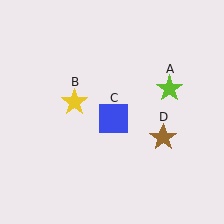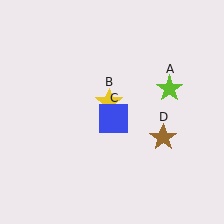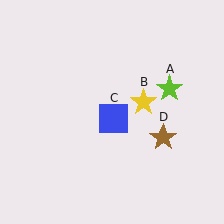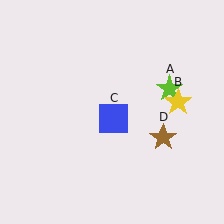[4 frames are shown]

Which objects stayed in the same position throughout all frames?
Lime star (object A) and blue square (object C) and brown star (object D) remained stationary.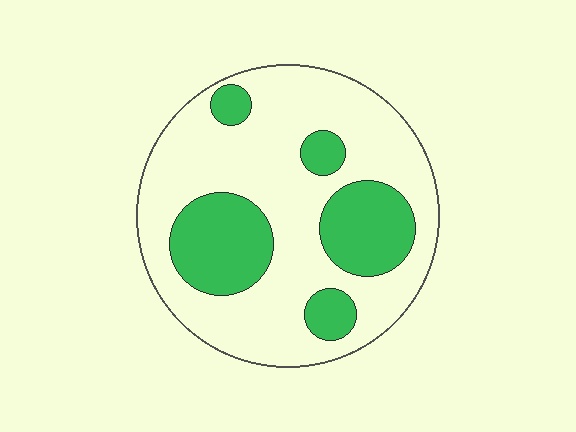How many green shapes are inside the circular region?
5.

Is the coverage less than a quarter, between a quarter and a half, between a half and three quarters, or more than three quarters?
Between a quarter and a half.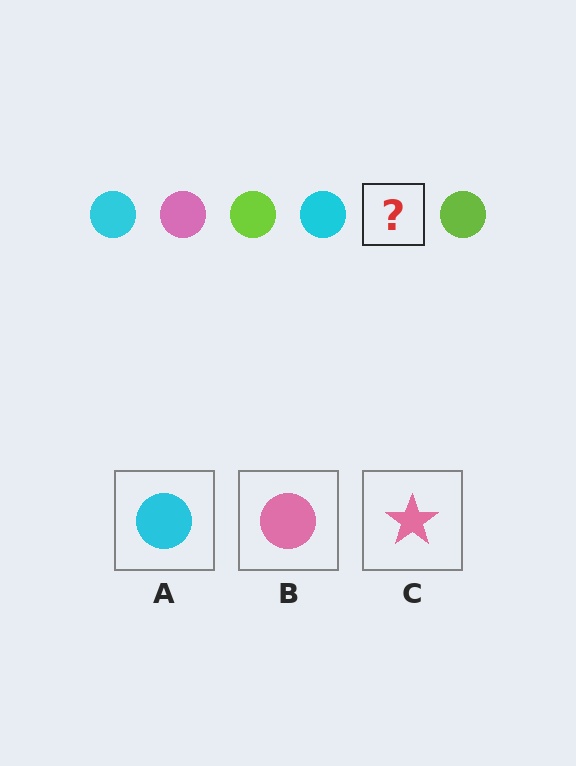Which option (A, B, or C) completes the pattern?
B.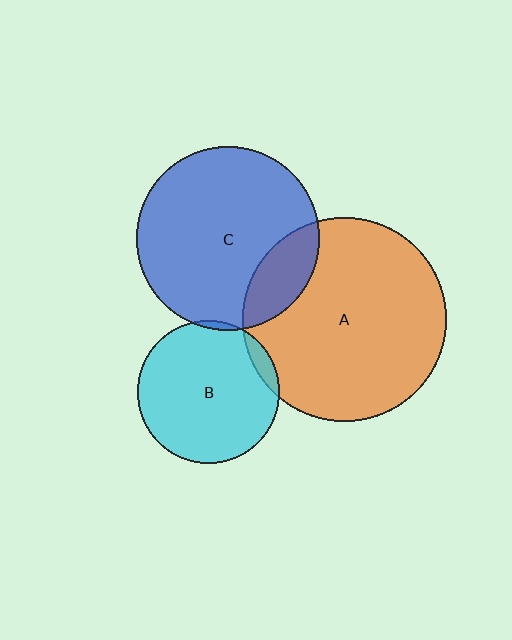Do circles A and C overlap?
Yes.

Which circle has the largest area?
Circle A (orange).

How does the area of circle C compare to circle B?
Approximately 1.7 times.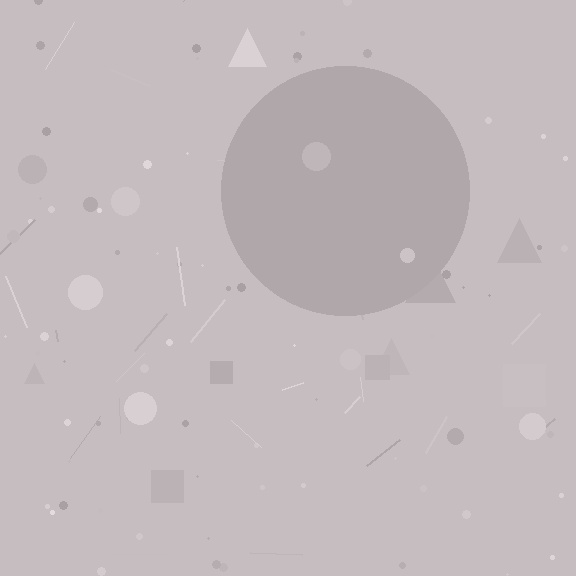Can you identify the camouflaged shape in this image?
The camouflaged shape is a circle.